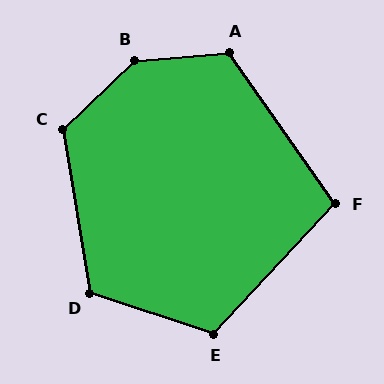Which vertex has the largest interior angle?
B, at approximately 140 degrees.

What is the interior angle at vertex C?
Approximately 124 degrees (obtuse).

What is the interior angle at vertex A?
Approximately 121 degrees (obtuse).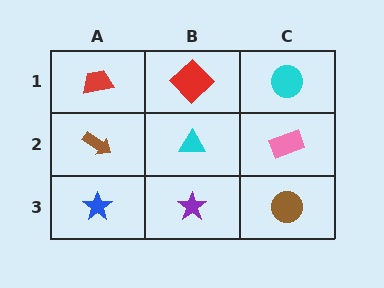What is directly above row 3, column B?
A cyan triangle.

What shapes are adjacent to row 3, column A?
A brown arrow (row 2, column A), a purple star (row 3, column B).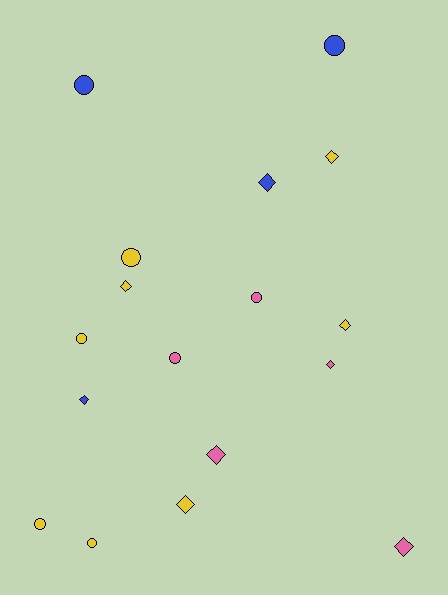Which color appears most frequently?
Yellow, with 8 objects.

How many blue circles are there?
There are 2 blue circles.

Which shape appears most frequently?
Diamond, with 9 objects.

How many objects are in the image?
There are 17 objects.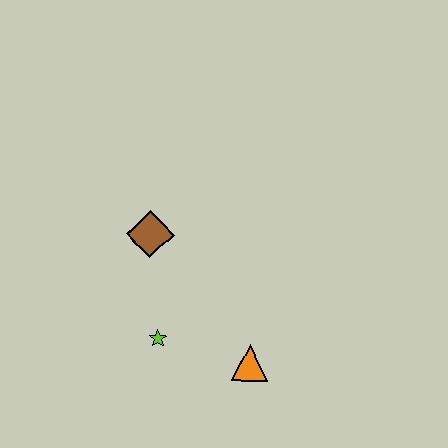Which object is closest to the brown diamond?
The lime star is closest to the brown diamond.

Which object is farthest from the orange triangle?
The brown diamond is farthest from the orange triangle.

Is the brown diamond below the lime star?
No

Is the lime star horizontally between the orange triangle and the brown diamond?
Yes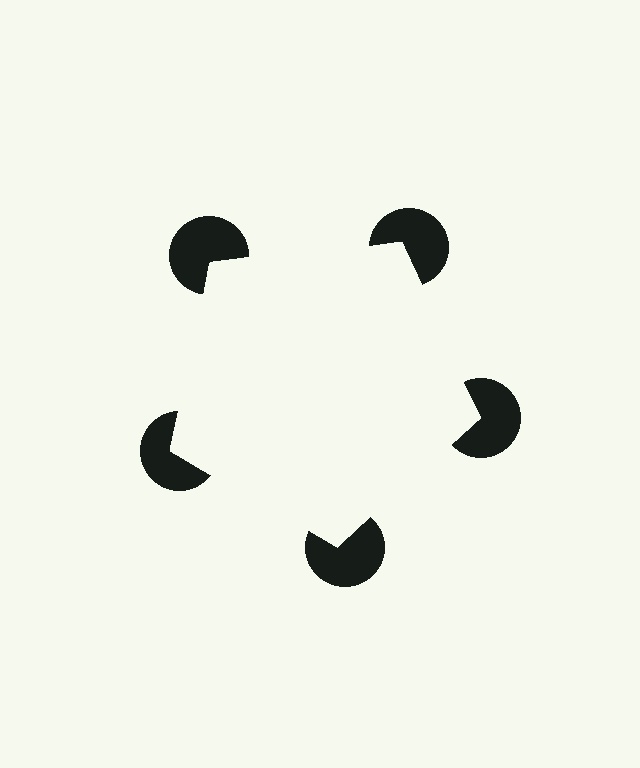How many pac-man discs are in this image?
There are 5 — one at each vertex of the illusory pentagon.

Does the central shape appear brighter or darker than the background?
It typically appears slightly brighter than the background, even though no actual brightness change is drawn.